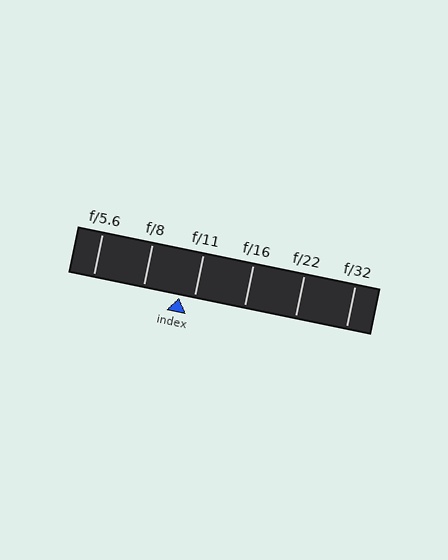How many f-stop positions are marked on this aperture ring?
There are 6 f-stop positions marked.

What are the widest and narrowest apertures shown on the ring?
The widest aperture shown is f/5.6 and the narrowest is f/32.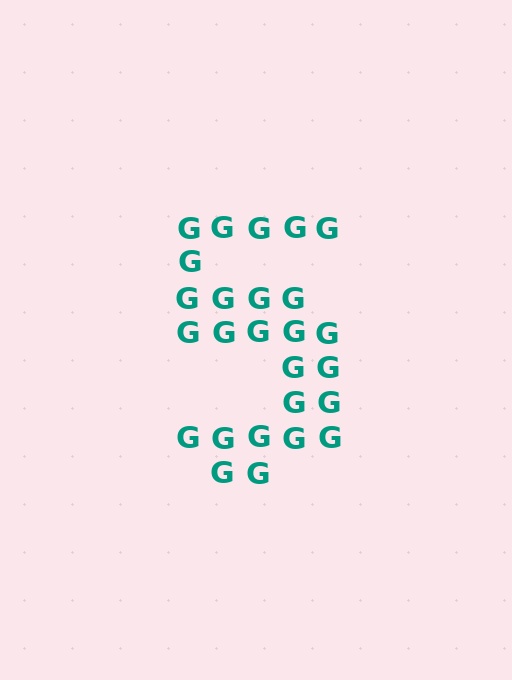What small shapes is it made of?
It is made of small letter G's.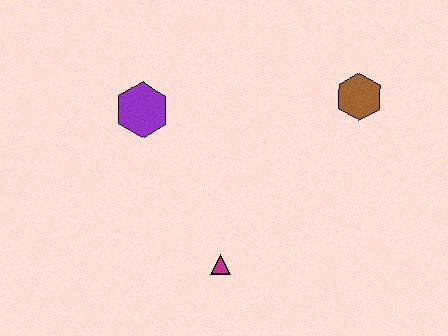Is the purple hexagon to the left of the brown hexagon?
Yes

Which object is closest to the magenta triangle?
The purple hexagon is closest to the magenta triangle.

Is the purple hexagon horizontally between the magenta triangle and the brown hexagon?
No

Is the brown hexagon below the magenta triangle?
No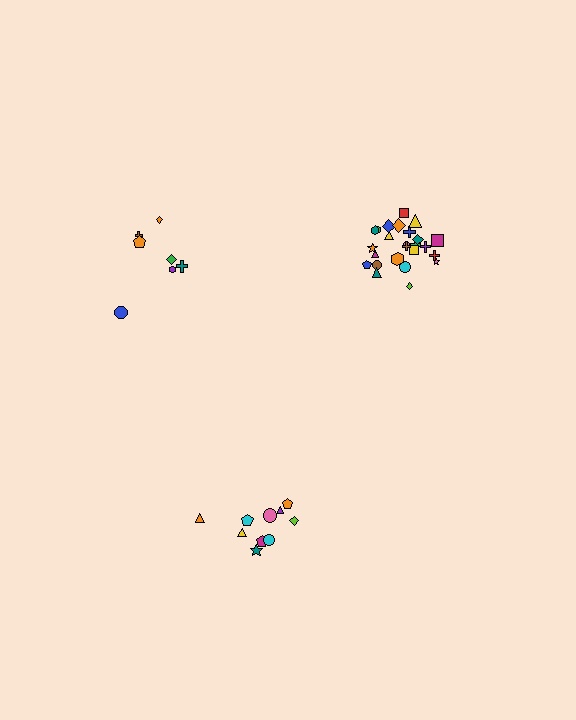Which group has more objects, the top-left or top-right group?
The top-right group.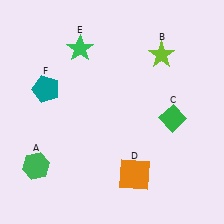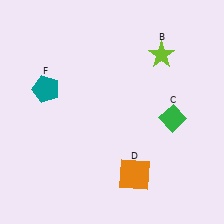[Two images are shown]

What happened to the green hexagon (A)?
The green hexagon (A) was removed in Image 2. It was in the bottom-left area of Image 1.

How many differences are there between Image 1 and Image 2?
There are 2 differences between the two images.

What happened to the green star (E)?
The green star (E) was removed in Image 2. It was in the top-left area of Image 1.